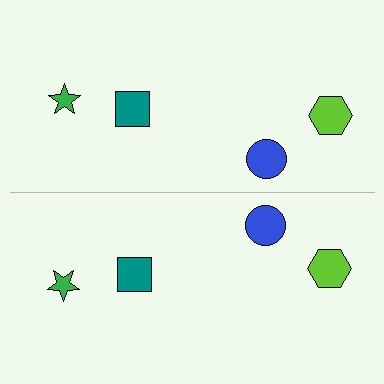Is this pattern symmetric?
Yes, this pattern has bilateral (reflection) symmetry.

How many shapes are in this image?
There are 8 shapes in this image.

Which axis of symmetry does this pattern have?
The pattern has a horizontal axis of symmetry running through the center of the image.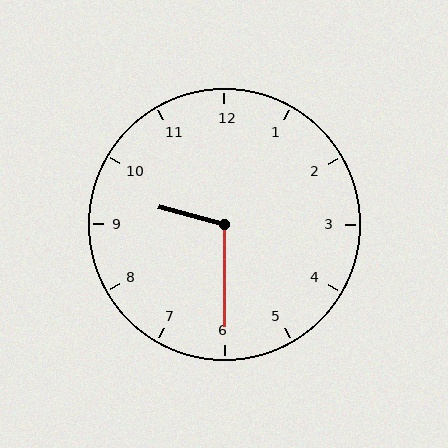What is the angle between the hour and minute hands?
Approximately 105 degrees.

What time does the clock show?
9:30.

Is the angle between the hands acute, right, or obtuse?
It is obtuse.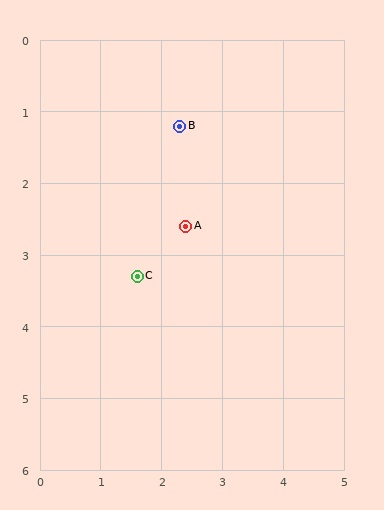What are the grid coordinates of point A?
Point A is at approximately (2.4, 2.6).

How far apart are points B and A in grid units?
Points B and A are about 1.4 grid units apart.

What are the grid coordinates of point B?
Point B is at approximately (2.3, 1.2).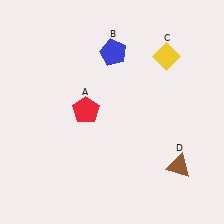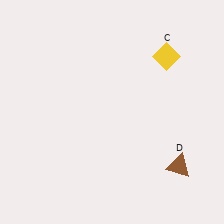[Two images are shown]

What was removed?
The blue pentagon (B), the red pentagon (A) were removed in Image 2.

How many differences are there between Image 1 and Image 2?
There are 2 differences between the two images.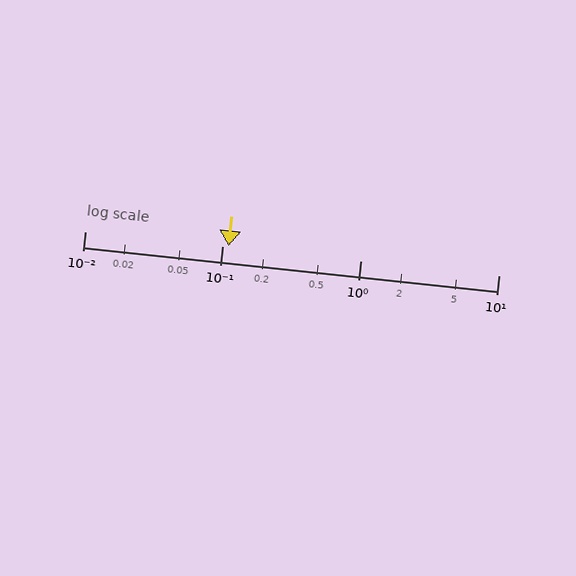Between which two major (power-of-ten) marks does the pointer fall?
The pointer is between 0.1 and 1.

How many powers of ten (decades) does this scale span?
The scale spans 3 decades, from 0.01 to 10.